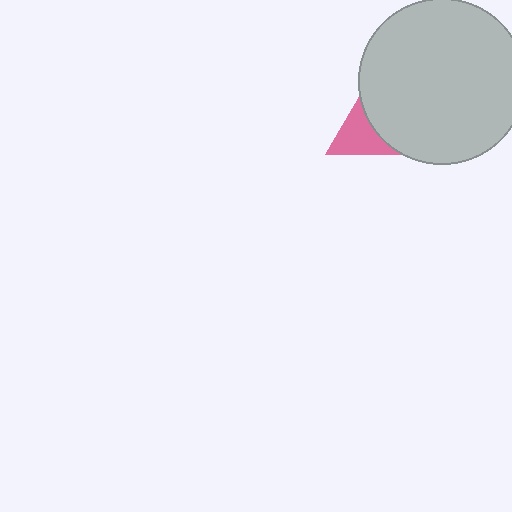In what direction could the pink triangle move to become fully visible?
The pink triangle could move left. That would shift it out from behind the light gray circle entirely.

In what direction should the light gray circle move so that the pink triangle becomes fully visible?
The light gray circle should move right. That is the shortest direction to clear the overlap and leave the pink triangle fully visible.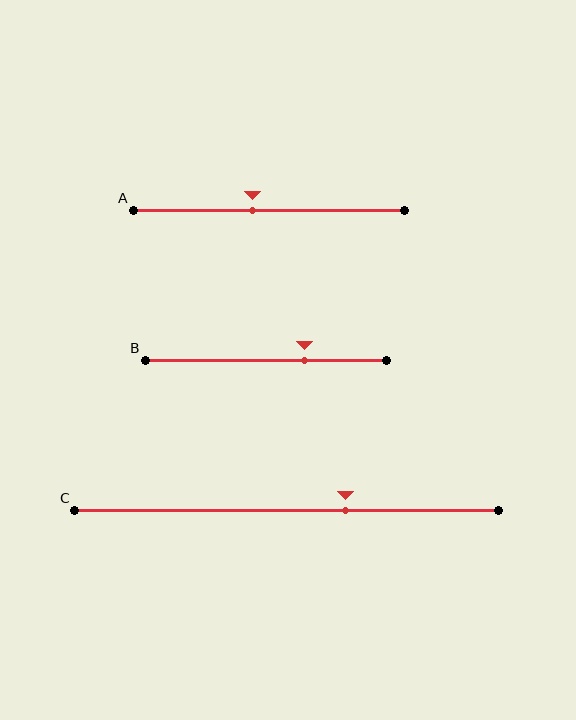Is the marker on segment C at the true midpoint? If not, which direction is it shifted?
No, the marker on segment C is shifted to the right by about 14% of the segment length.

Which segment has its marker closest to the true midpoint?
Segment A has its marker closest to the true midpoint.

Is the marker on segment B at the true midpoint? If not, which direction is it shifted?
No, the marker on segment B is shifted to the right by about 16% of the segment length.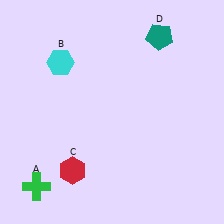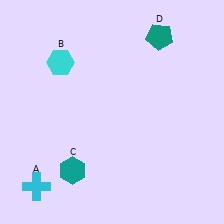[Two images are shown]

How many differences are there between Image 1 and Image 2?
There are 2 differences between the two images.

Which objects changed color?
A changed from green to cyan. C changed from red to teal.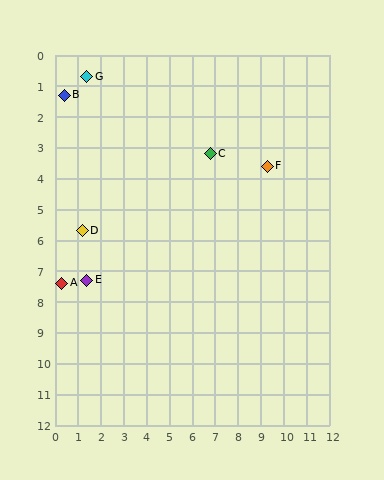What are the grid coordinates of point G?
Point G is at approximately (1.4, 0.7).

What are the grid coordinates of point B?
Point B is at approximately (0.4, 1.3).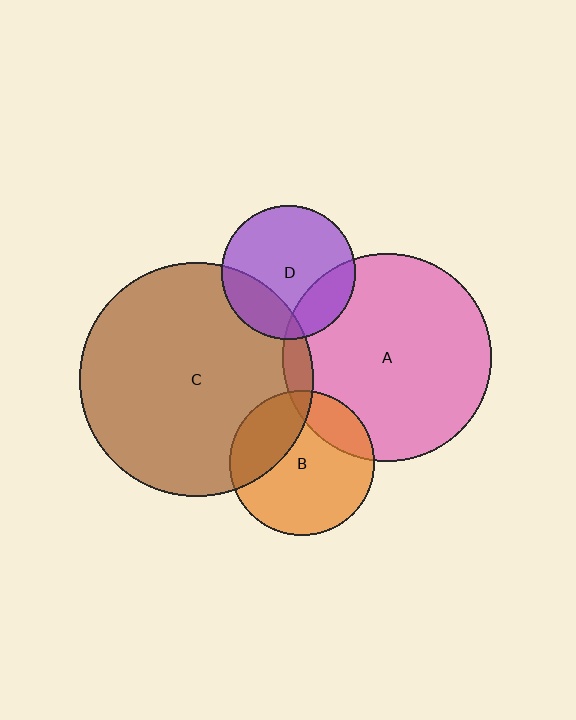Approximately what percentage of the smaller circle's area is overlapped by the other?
Approximately 25%.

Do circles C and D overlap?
Yes.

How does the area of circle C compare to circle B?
Approximately 2.6 times.